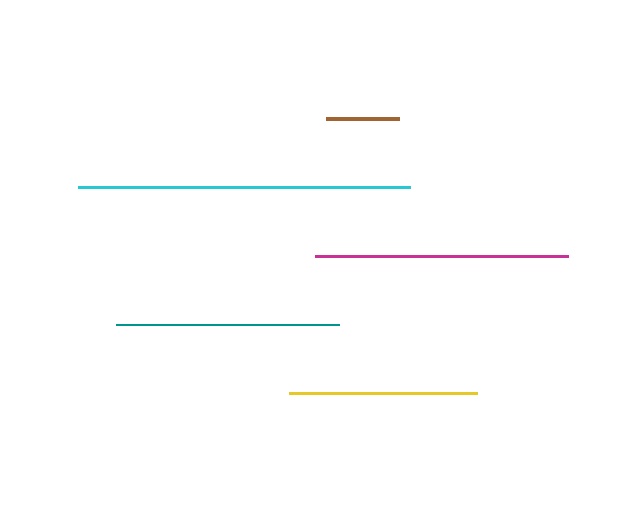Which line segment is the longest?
The cyan line is the longest at approximately 332 pixels.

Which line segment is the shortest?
The brown line is the shortest at approximately 73 pixels.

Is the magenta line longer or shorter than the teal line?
The magenta line is longer than the teal line.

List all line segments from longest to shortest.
From longest to shortest: cyan, magenta, teal, yellow, brown.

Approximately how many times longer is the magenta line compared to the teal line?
The magenta line is approximately 1.1 times the length of the teal line.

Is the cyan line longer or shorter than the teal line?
The cyan line is longer than the teal line.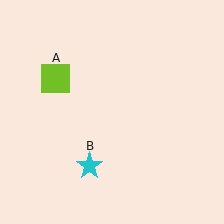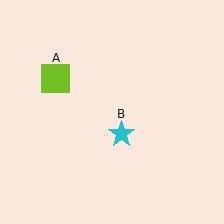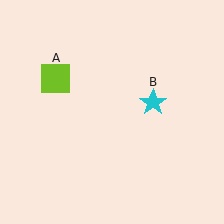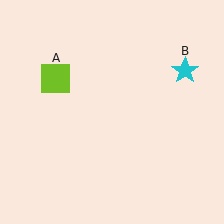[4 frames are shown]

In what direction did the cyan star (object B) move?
The cyan star (object B) moved up and to the right.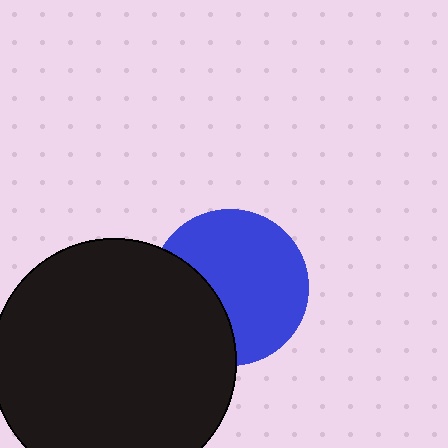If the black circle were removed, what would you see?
You would see the complete blue circle.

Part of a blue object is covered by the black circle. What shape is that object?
It is a circle.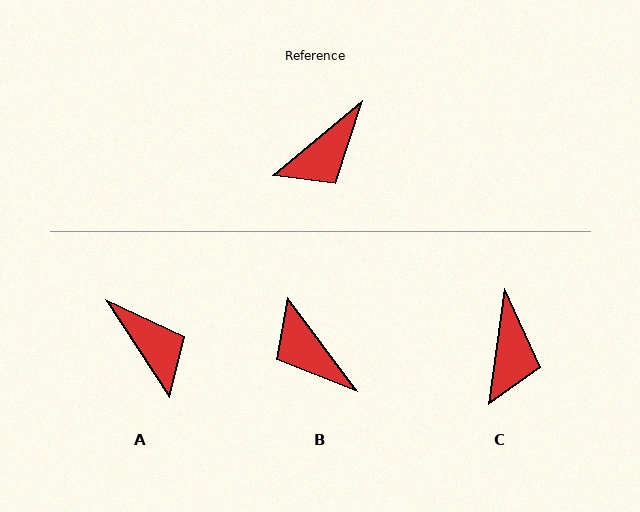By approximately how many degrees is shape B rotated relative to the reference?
Approximately 94 degrees clockwise.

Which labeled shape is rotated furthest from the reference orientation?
B, about 94 degrees away.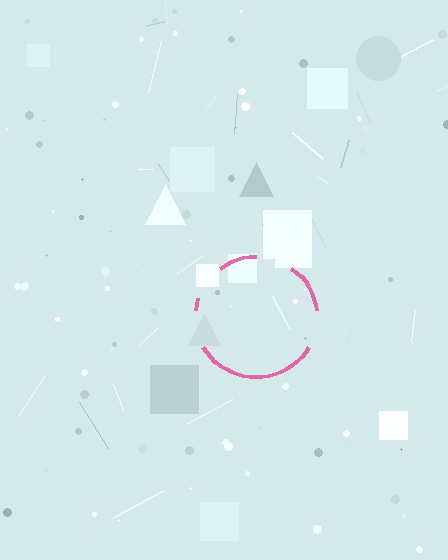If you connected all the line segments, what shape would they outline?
They would outline a circle.